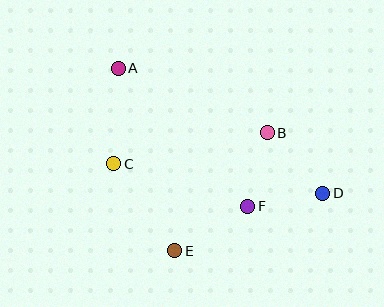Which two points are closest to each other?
Points D and F are closest to each other.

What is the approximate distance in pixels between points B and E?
The distance between B and E is approximately 150 pixels.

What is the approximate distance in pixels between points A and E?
The distance between A and E is approximately 191 pixels.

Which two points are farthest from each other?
Points A and D are farthest from each other.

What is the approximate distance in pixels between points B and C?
The distance between B and C is approximately 157 pixels.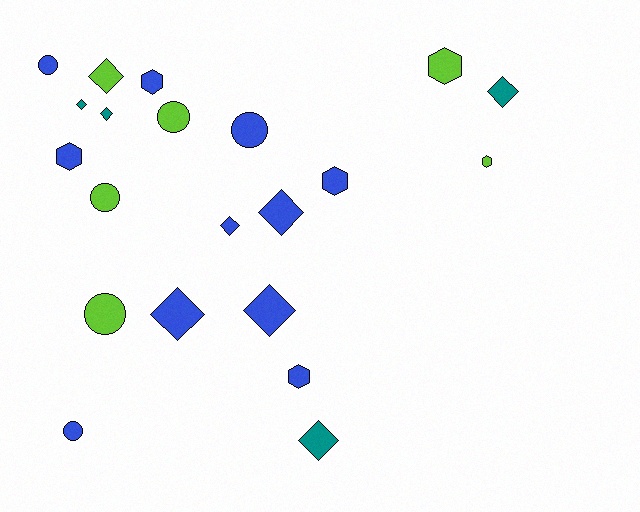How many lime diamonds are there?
There is 1 lime diamond.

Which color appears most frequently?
Blue, with 11 objects.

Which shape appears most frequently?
Diamond, with 9 objects.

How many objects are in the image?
There are 21 objects.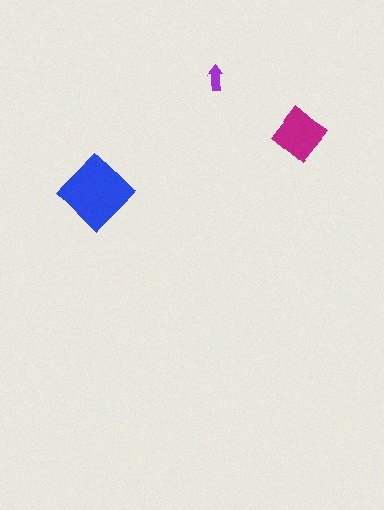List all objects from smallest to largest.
The purple arrow, the magenta diamond, the blue diamond.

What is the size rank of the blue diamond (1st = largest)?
1st.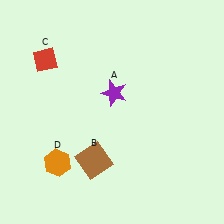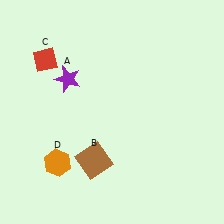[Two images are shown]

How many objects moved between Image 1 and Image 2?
1 object moved between the two images.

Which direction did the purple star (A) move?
The purple star (A) moved left.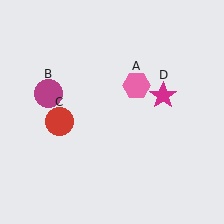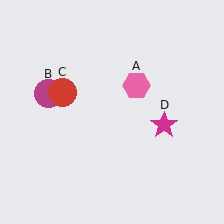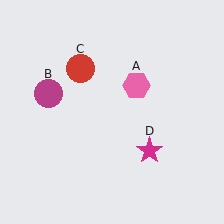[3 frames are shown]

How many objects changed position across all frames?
2 objects changed position: red circle (object C), magenta star (object D).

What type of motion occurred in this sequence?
The red circle (object C), magenta star (object D) rotated clockwise around the center of the scene.